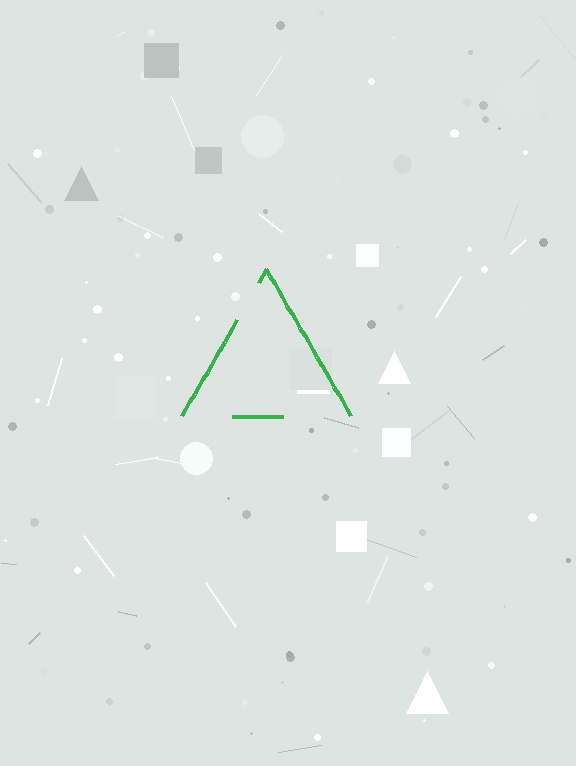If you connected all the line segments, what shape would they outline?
They would outline a triangle.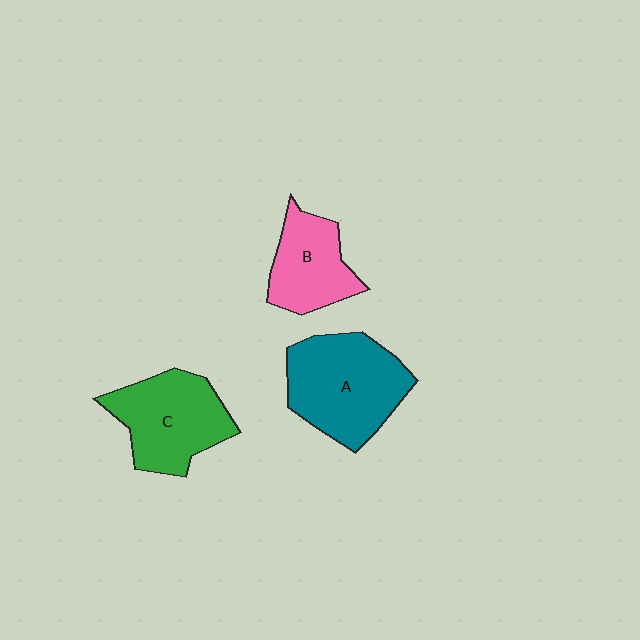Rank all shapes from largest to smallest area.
From largest to smallest: A (teal), C (green), B (pink).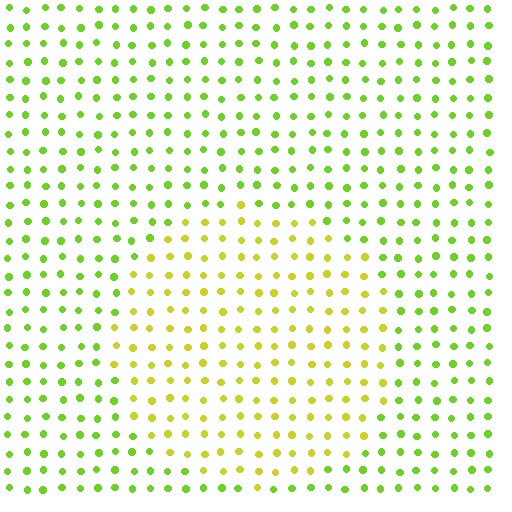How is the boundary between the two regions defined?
The boundary is defined purely by a slight shift in hue (about 33 degrees). Spacing, size, and orientation are identical on both sides.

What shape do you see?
I see a circle.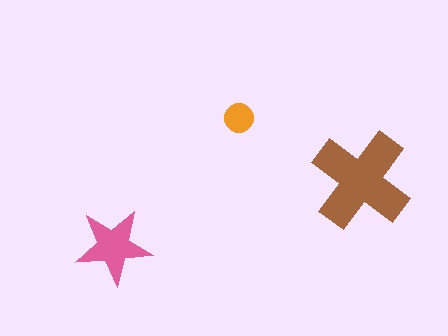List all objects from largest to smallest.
The brown cross, the pink star, the orange circle.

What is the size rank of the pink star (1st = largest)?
2nd.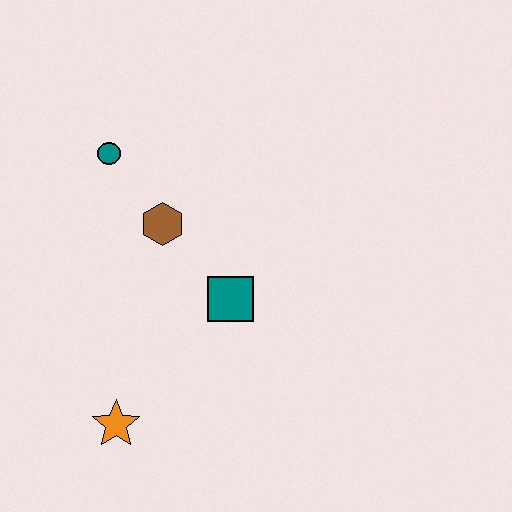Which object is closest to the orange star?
The teal square is closest to the orange star.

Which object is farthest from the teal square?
The teal circle is farthest from the teal square.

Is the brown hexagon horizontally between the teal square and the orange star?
Yes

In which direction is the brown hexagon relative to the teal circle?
The brown hexagon is below the teal circle.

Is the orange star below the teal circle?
Yes